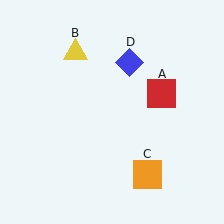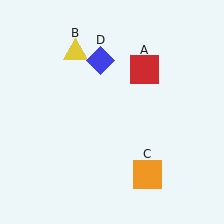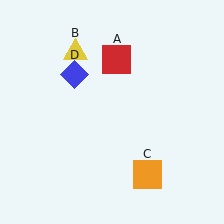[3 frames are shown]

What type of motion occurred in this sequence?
The red square (object A), blue diamond (object D) rotated counterclockwise around the center of the scene.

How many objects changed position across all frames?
2 objects changed position: red square (object A), blue diamond (object D).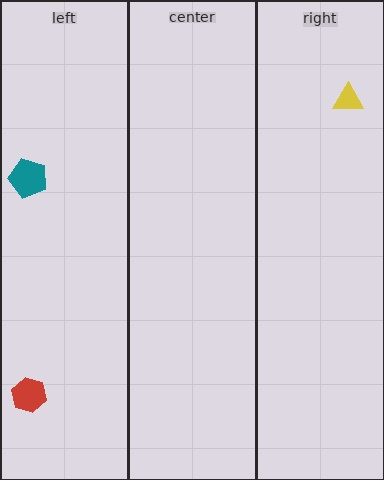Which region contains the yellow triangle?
The right region.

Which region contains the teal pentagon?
The left region.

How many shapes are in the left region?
2.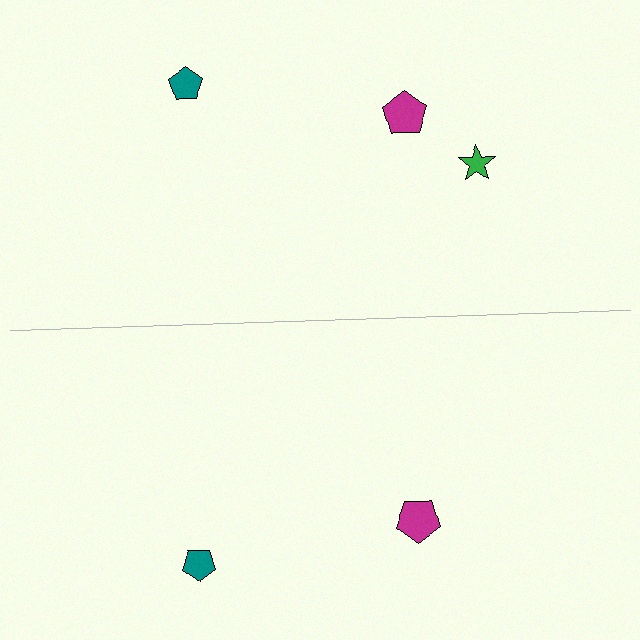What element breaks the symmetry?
A green star is missing from the bottom side.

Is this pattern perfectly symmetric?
No, the pattern is not perfectly symmetric. A green star is missing from the bottom side.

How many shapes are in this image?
There are 5 shapes in this image.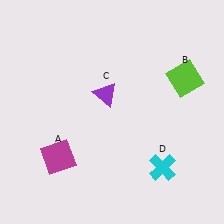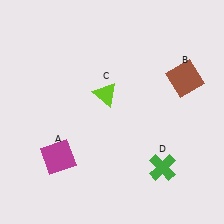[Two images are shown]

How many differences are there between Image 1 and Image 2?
There are 3 differences between the two images.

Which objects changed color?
B changed from lime to brown. C changed from purple to lime. D changed from cyan to green.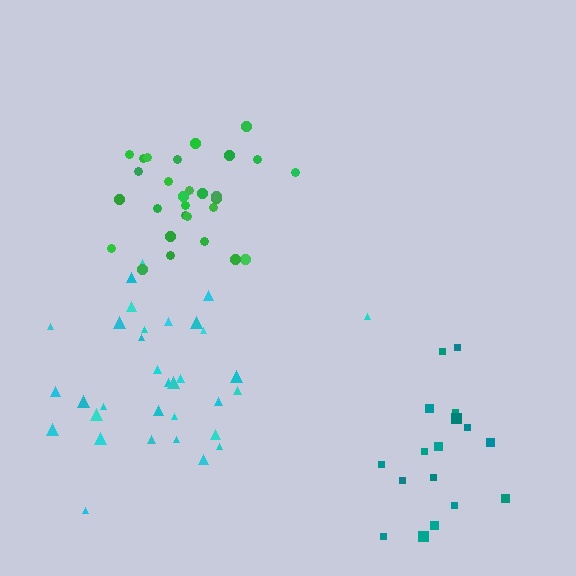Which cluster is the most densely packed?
Green.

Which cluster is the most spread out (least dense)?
Teal.